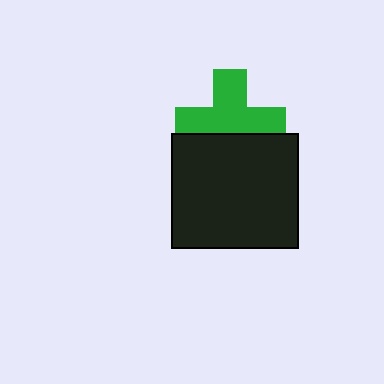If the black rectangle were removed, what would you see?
You would see the complete green cross.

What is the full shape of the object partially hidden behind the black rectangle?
The partially hidden object is a green cross.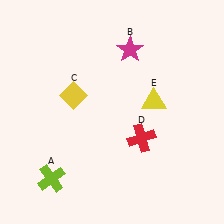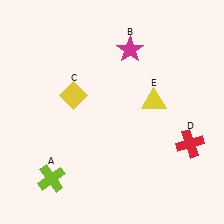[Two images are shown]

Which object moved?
The red cross (D) moved right.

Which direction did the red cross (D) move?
The red cross (D) moved right.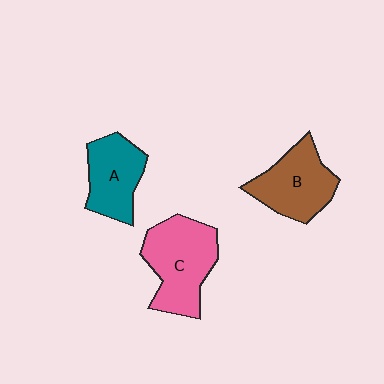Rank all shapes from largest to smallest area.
From largest to smallest: C (pink), B (brown), A (teal).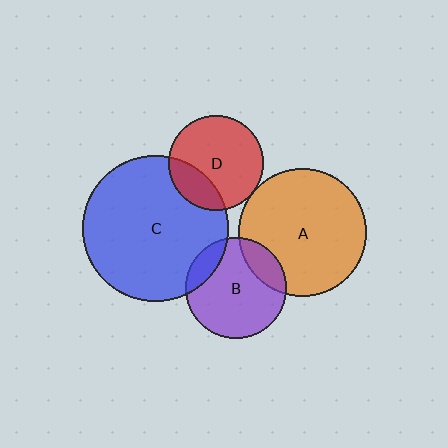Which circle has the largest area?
Circle C (blue).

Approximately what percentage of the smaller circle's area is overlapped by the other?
Approximately 15%.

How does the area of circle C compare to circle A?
Approximately 1.3 times.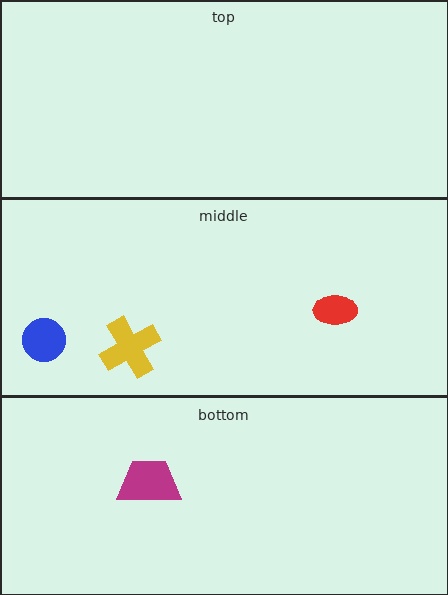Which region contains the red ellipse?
The middle region.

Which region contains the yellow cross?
The middle region.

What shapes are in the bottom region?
The magenta trapezoid.